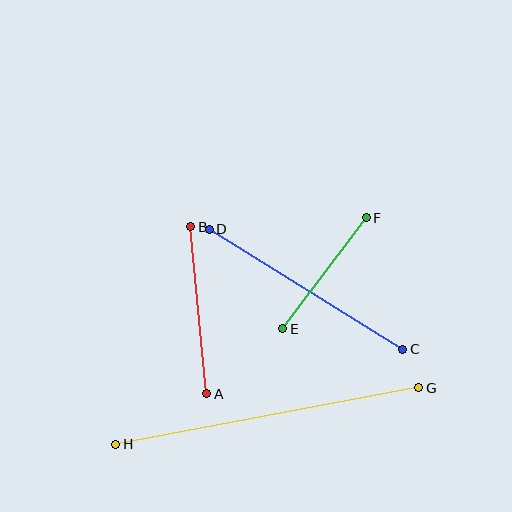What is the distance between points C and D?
The distance is approximately 228 pixels.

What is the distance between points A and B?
The distance is approximately 167 pixels.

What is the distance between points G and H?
The distance is approximately 308 pixels.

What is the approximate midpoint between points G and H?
The midpoint is at approximately (267, 416) pixels.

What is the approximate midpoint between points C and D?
The midpoint is at approximately (306, 289) pixels.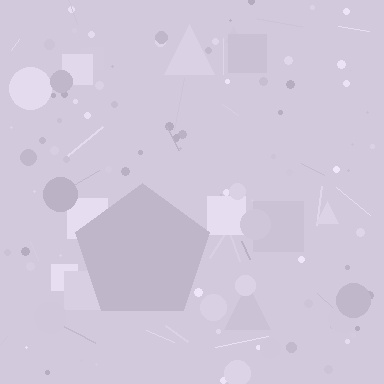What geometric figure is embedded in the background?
A pentagon is embedded in the background.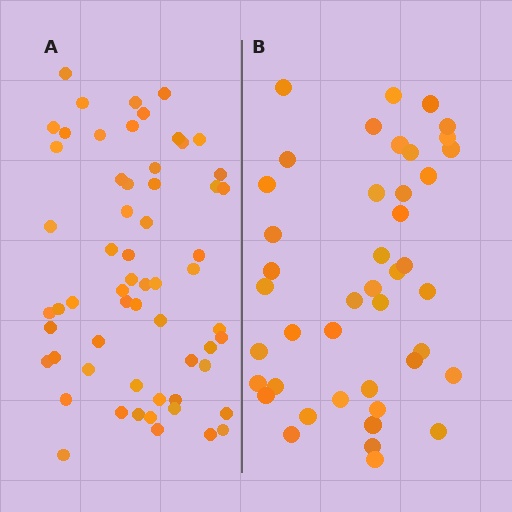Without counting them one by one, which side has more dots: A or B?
Region A (the left region) has more dots.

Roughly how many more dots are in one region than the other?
Region A has approximately 15 more dots than region B.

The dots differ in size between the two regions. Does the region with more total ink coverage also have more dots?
No. Region B has more total ink coverage because its dots are larger, but region A actually contains more individual dots. Total area can be misleading — the number of items is what matters here.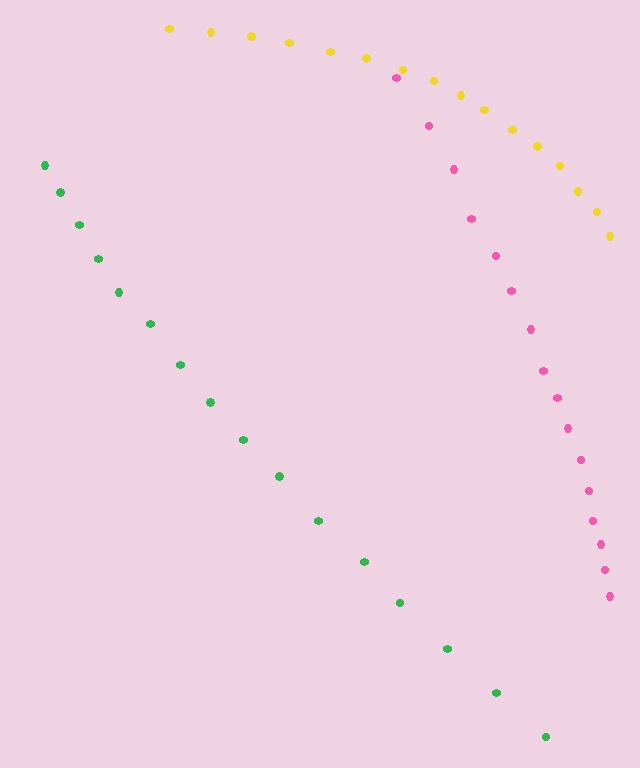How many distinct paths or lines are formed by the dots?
There are 3 distinct paths.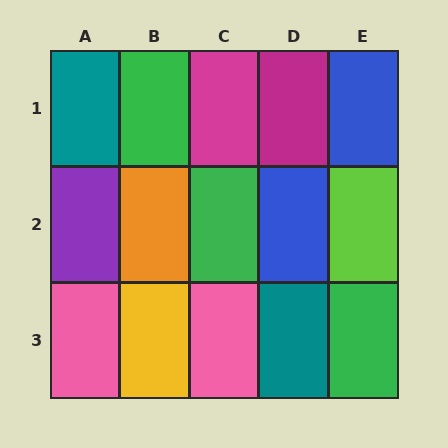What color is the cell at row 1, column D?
Magenta.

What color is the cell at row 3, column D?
Teal.